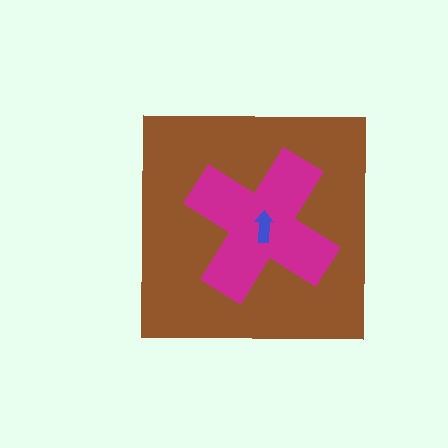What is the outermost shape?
The brown square.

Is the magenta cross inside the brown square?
Yes.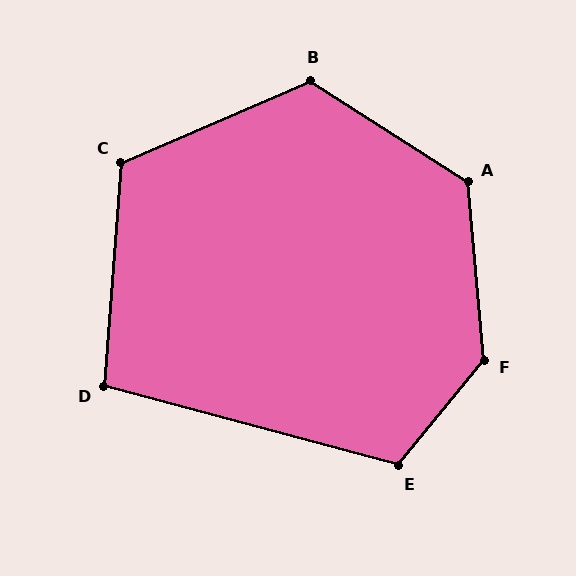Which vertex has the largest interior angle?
F, at approximately 136 degrees.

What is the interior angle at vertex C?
Approximately 118 degrees (obtuse).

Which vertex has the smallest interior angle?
D, at approximately 101 degrees.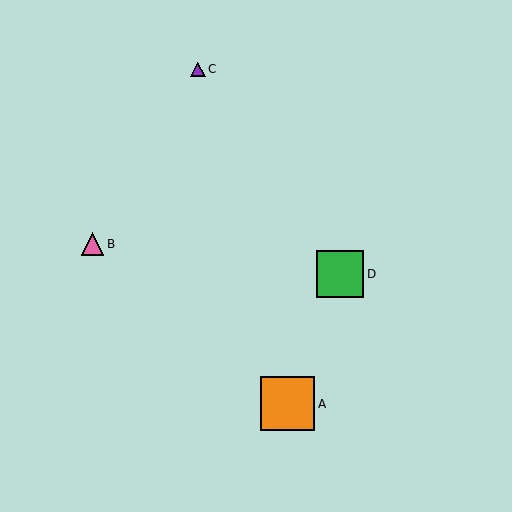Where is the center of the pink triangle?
The center of the pink triangle is at (92, 244).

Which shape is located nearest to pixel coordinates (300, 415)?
The orange square (labeled A) at (287, 404) is nearest to that location.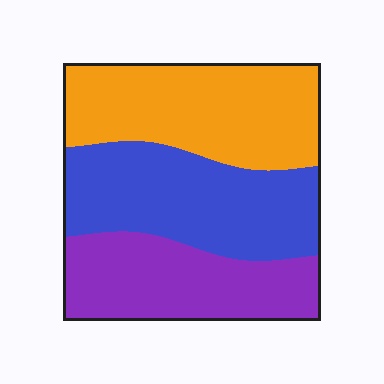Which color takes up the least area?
Purple, at roughly 30%.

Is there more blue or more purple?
Blue.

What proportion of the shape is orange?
Orange covers around 35% of the shape.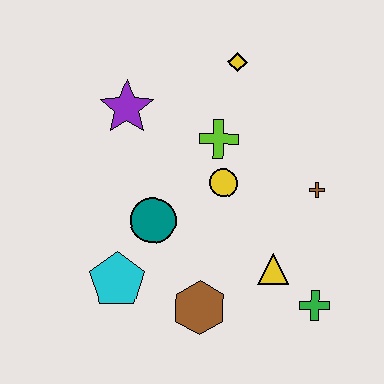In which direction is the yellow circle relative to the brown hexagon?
The yellow circle is above the brown hexagon.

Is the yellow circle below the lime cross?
Yes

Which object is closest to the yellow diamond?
The lime cross is closest to the yellow diamond.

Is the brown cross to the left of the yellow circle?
No